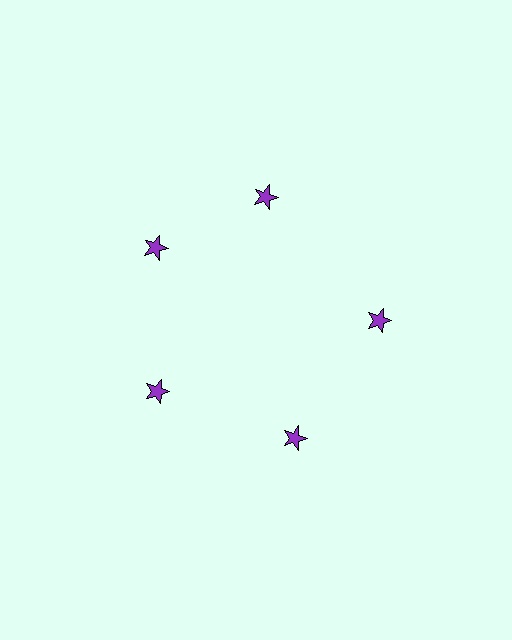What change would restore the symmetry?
The symmetry would be restored by rotating it back into even spacing with its neighbors so that all 5 stars sit at equal angles and equal distance from the center.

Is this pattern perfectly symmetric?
No. The 5 purple stars are arranged in a ring, but one element near the 1 o'clock position is rotated out of alignment along the ring, breaking the 5-fold rotational symmetry.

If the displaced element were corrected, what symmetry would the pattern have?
It would have 5-fold rotational symmetry — the pattern would map onto itself every 72 degrees.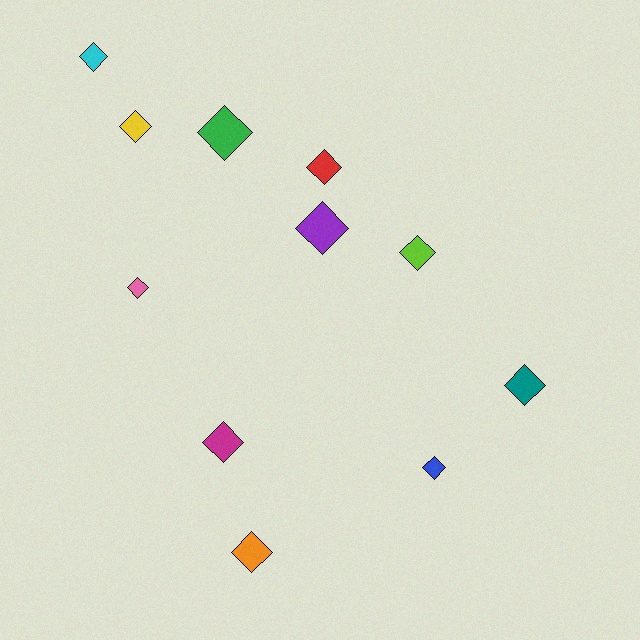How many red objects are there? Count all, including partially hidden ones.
There is 1 red object.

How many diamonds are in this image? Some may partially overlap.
There are 11 diamonds.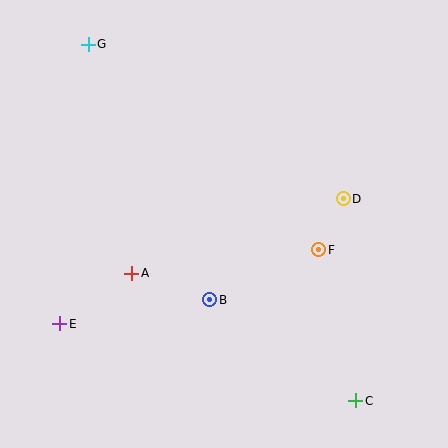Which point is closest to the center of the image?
Point B at (210, 300) is closest to the center.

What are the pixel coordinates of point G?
Point G is at (88, 44).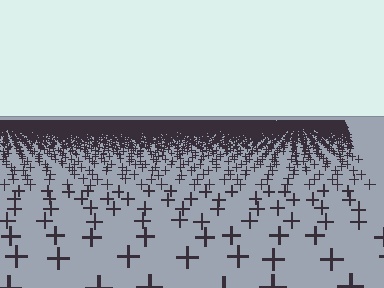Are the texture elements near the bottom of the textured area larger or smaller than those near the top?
Larger. Near the bottom, elements are closer to the viewer and appear at a bigger on-screen size.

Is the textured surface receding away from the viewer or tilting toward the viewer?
The surface is receding away from the viewer. Texture elements get smaller and denser toward the top.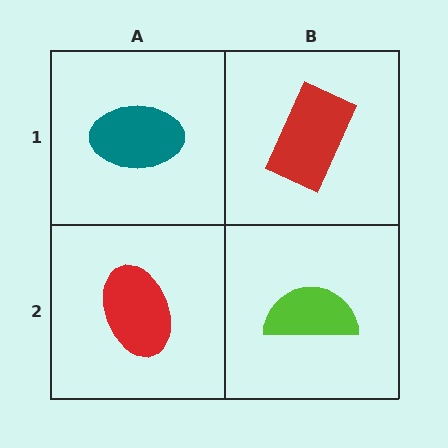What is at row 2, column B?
A lime semicircle.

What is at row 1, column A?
A teal ellipse.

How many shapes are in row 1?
2 shapes.